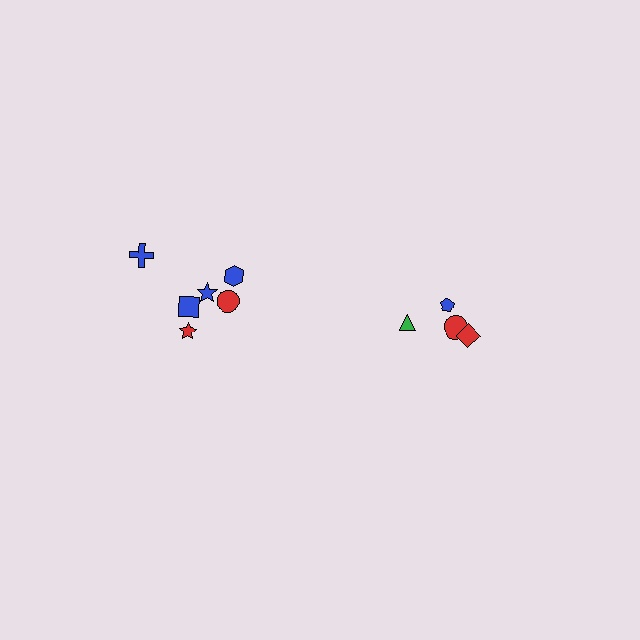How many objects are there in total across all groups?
There are 10 objects.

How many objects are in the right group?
There are 4 objects.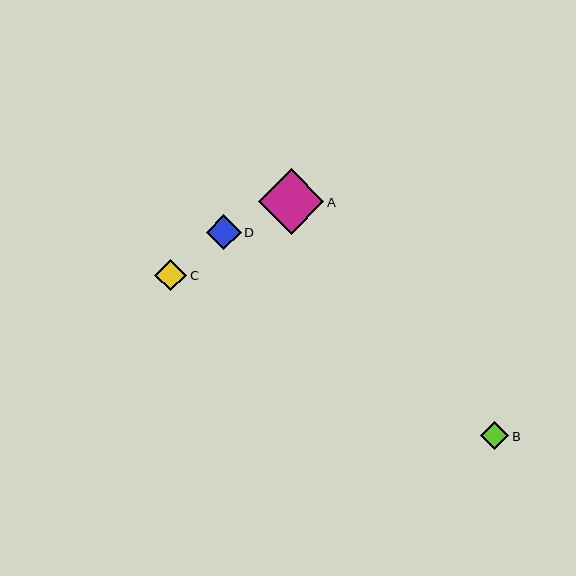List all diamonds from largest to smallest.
From largest to smallest: A, D, C, B.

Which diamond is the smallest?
Diamond B is the smallest with a size of approximately 28 pixels.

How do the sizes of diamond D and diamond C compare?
Diamond D and diamond C are approximately the same size.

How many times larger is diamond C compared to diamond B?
Diamond C is approximately 1.1 times the size of diamond B.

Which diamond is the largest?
Diamond A is the largest with a size of approximately 66 pixels.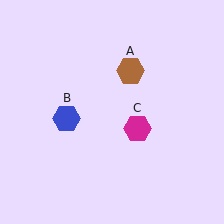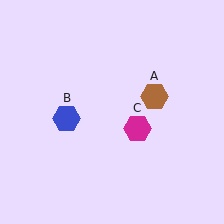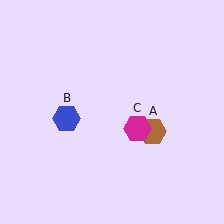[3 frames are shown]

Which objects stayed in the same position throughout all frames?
Blue hexagon (object B) and magenta hexagon (object C) remained stationary.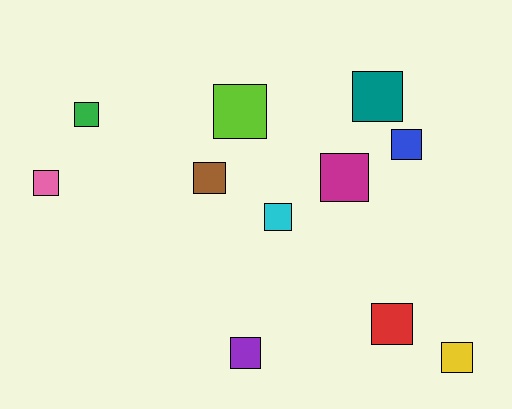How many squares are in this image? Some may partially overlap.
There are 11 squares.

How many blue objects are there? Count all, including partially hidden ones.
There is 1 blue object.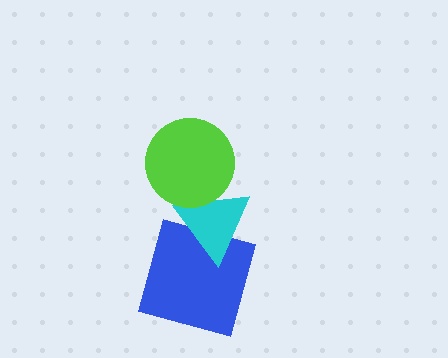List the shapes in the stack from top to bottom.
From top to bottom: the lime circle, the cyan triangle, the blue square.